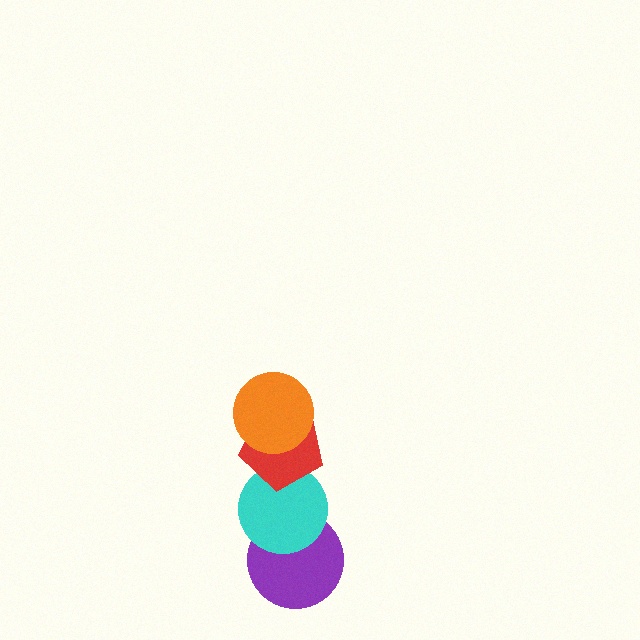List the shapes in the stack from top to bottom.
From top to bottom: the orange circle, the red pentagon, the cyan circle, the purple circle.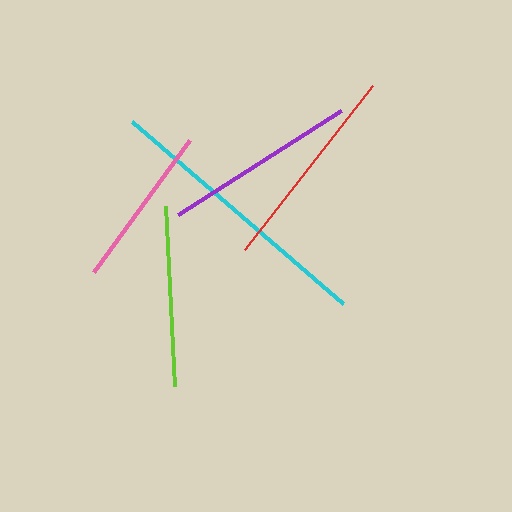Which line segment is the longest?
The cyan line is the longest at approximately 279 pixels.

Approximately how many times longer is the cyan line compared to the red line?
The cyan line is approximately 1.3 times the length of the red line.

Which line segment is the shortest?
The pink line is the shortest at approximately 163 pixels.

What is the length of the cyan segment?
The cyan segment is approximately 279 pixels long.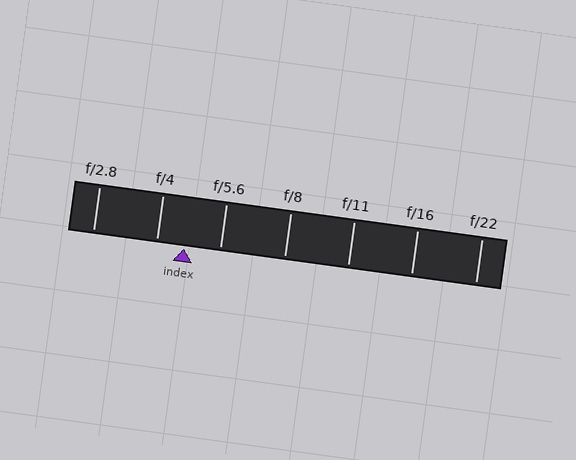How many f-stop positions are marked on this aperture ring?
There are 7 f-stop positions marked.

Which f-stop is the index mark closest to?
The index mark is closest to f/4.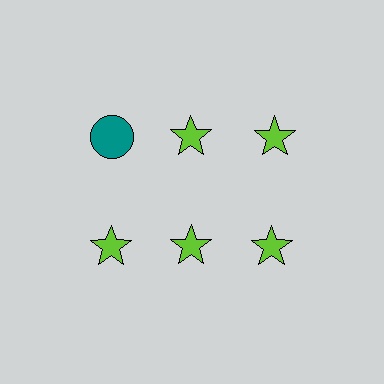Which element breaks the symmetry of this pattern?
The teal circle in the top row, leftmost column breaks the symmetry. All other shapes are lime stars.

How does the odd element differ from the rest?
It differs in both color (teal instead of lime) and shape (circle instead of star).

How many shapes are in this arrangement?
There are 6 shapes arranged in a grid pattern.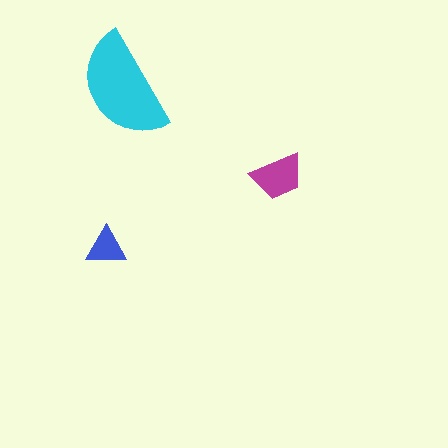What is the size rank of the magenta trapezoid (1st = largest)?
2nd.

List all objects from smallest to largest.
The blue triangle, the magenta trapezoid, the cyan semicircle.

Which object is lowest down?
The blue triangle is bottommost.